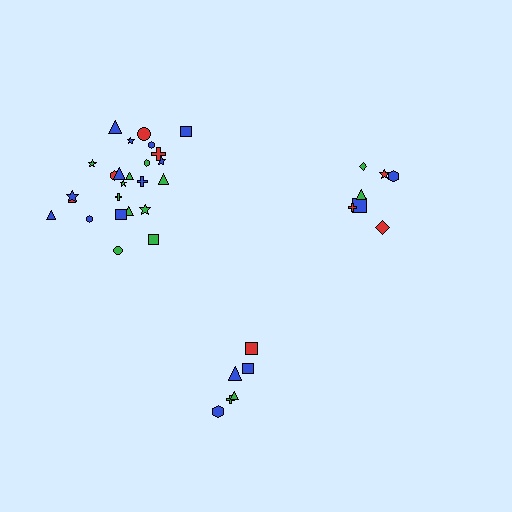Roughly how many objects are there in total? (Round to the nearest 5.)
Roughly 40 objects in total.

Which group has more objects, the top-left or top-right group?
The top-left group.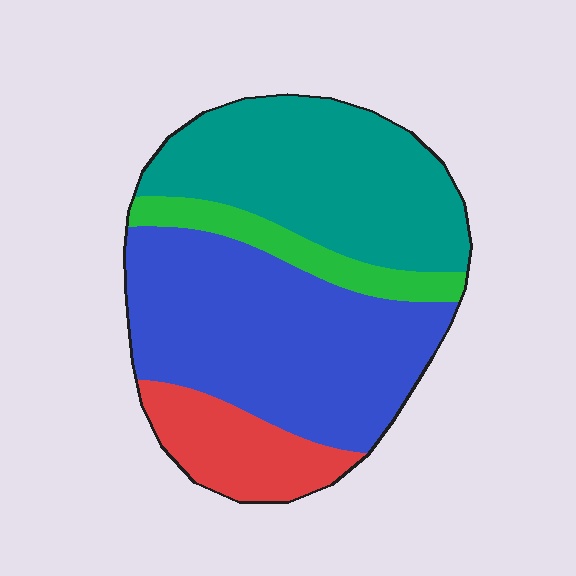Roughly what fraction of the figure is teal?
Teal takes up between a third and a half of the figure.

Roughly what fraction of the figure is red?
Red covers 14% of the figure.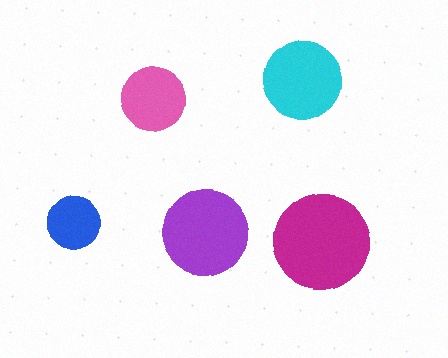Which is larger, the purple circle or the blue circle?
The purple one.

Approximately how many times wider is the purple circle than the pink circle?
About 1.5 times wider.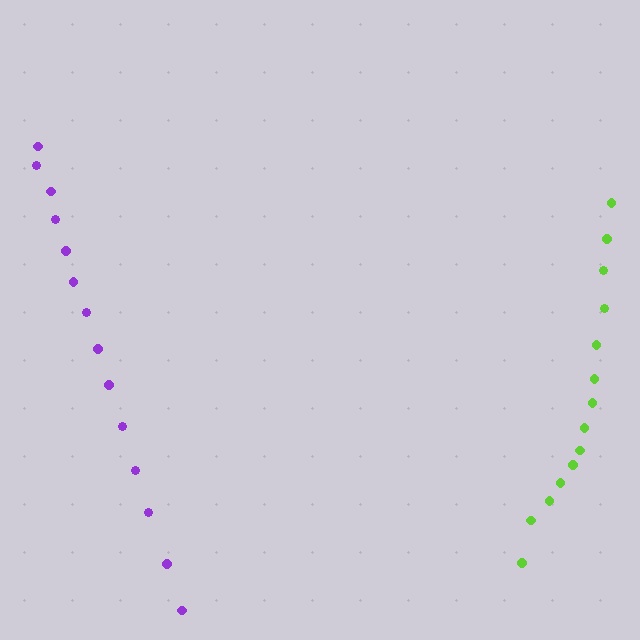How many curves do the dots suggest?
There are 2 distinct paths.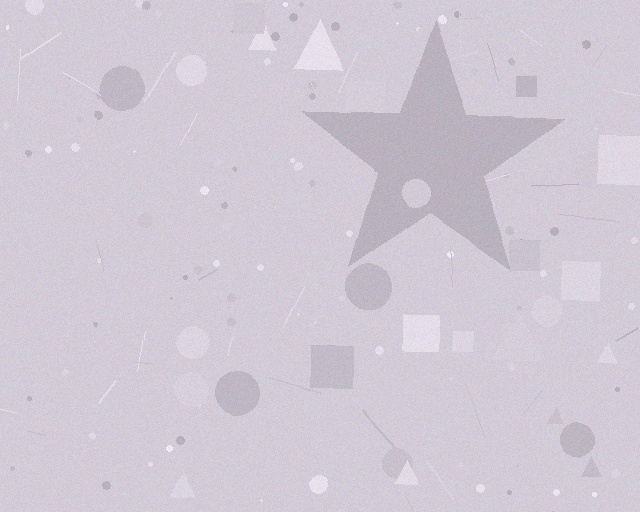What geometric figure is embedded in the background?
A star is embedded in the background.